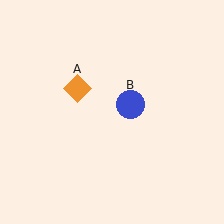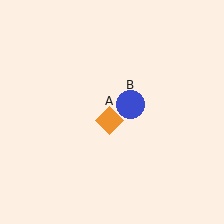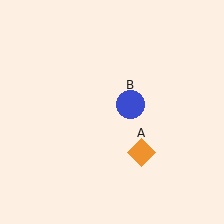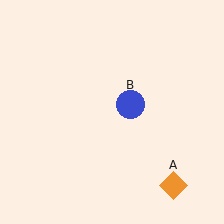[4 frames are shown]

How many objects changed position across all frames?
1 object changed position: orange diamond (object A).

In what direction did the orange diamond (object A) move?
The orange diamond (object A) moved down and to the right.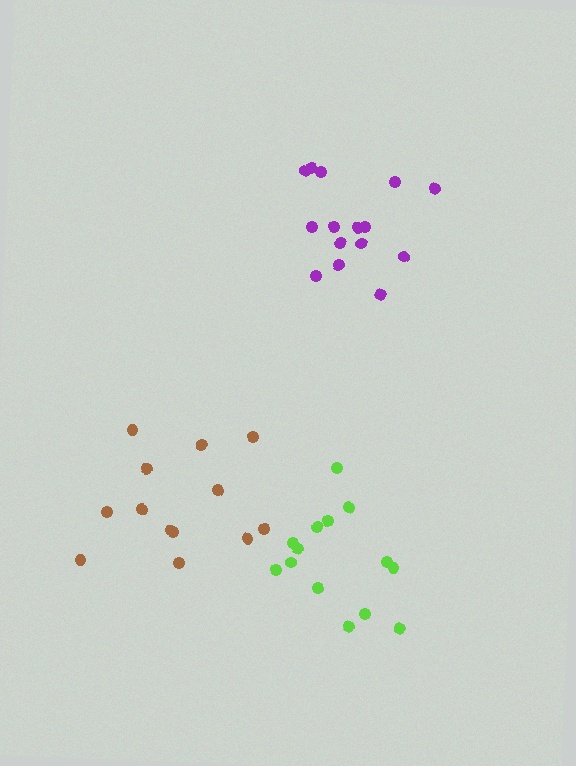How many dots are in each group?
Group 1: 15 dots, Group 2: 14 dots, Group 3: 13 dots (42 total).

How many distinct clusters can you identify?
There are 3 distinct clusters.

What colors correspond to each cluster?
The clusters are colored: purple, lime, brown.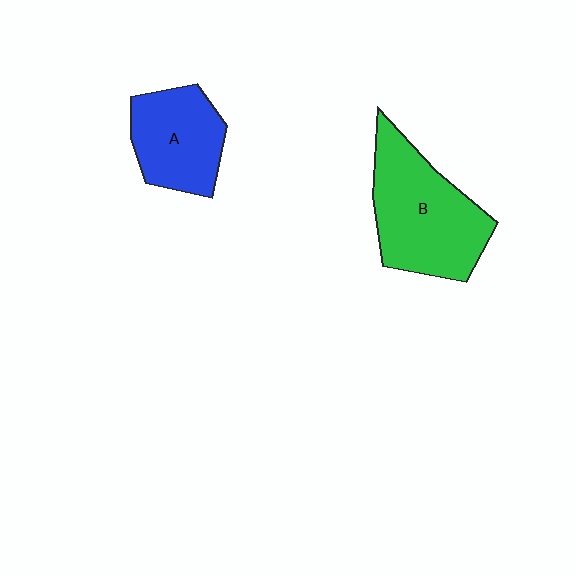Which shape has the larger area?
Shape B (green).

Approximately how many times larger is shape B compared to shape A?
Approximately 1.5 times.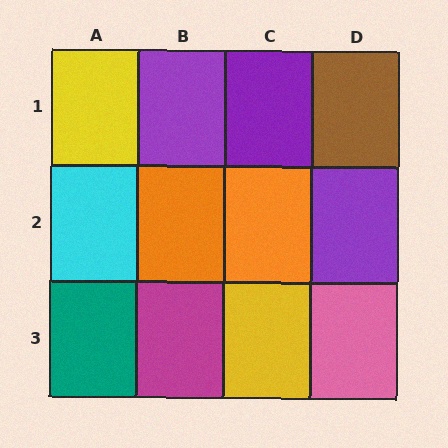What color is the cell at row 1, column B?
Purple.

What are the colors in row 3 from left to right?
Teal, magenta, yellow, pink.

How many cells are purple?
3 cells are purple.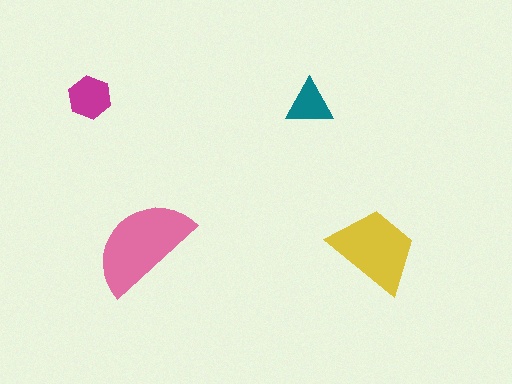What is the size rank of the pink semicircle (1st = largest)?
1st.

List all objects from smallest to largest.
The teal triangle, the magenta hexagon, the yellow trapezoid, the pink semicircle.